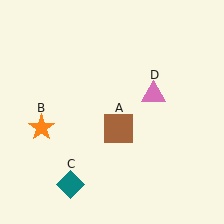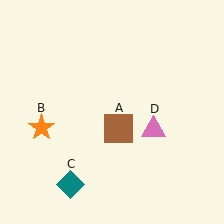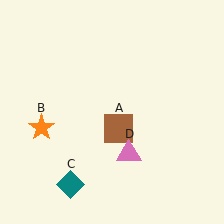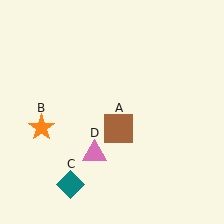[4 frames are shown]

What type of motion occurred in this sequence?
The pink triangle (object D) rotated clockwise around the center of the scene.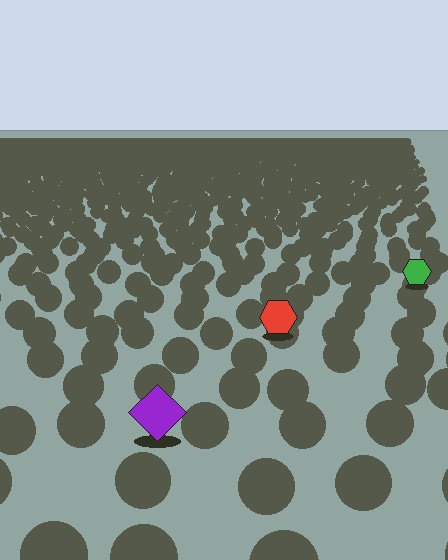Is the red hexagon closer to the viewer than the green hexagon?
Yes. The red hexagon is closer — you can tell from the texture gradient: the ground texture is coarser near it.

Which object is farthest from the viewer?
The green hexagon is farthest from the viewer. It appears smaller and the ground texture around it is denser.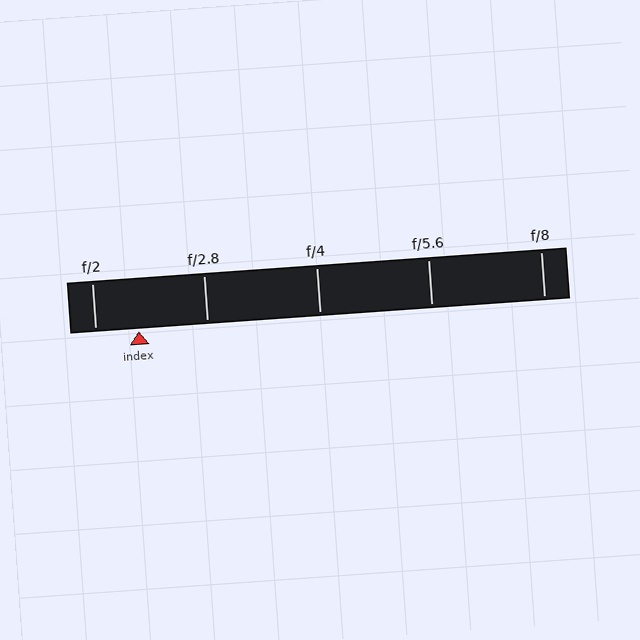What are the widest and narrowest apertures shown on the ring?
The widest aperture shown is f/2 and the narrowest is f/8.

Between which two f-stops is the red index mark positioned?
The index mark is between f/2 and f/2.8.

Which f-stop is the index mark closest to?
The index mark is closest to f/2.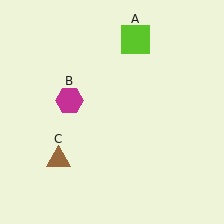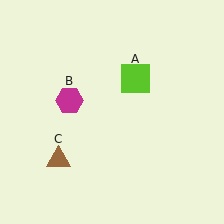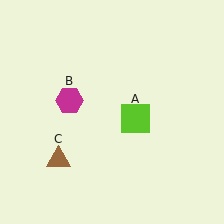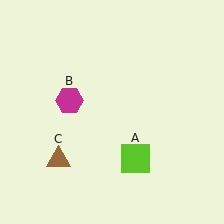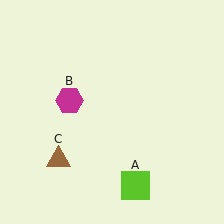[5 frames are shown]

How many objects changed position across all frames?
1 object changed position: lime square (object A).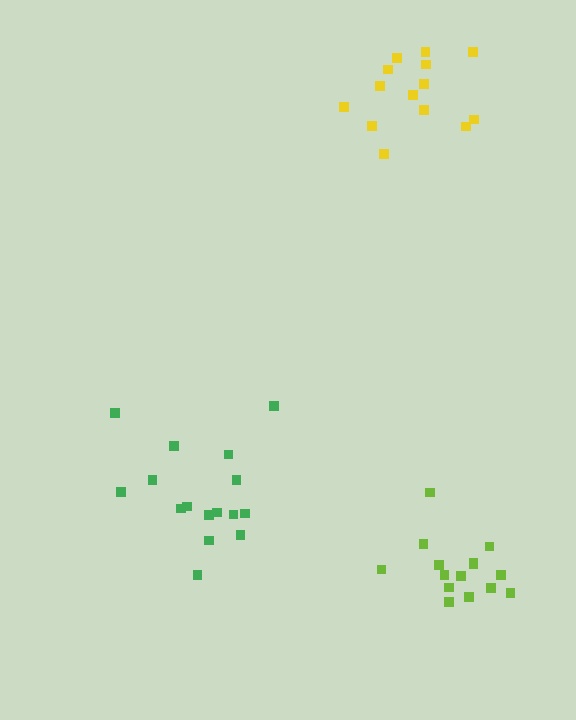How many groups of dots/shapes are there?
There are 3 groups.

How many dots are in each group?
Group 1: 14 dots, Group 2: 15 dots, Group 3: 16 dots (45 total).